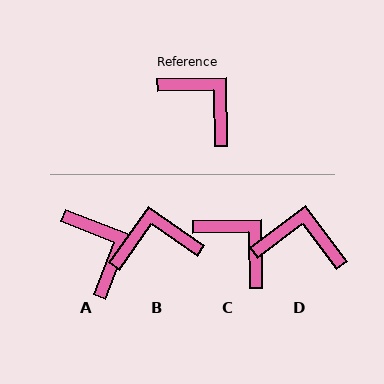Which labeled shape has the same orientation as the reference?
C.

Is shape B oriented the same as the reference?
No, it is off by about 54 degrees.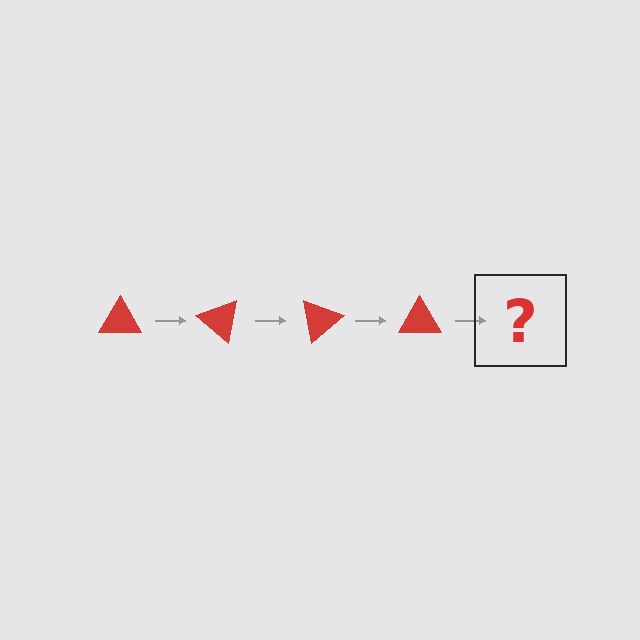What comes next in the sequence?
The next element should be a red triangle rotated 160 degrees.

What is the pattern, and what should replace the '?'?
The pattern is that the triangle rotates 40 degrees each step. The '?' should be a red triangle rotated 160 degrees.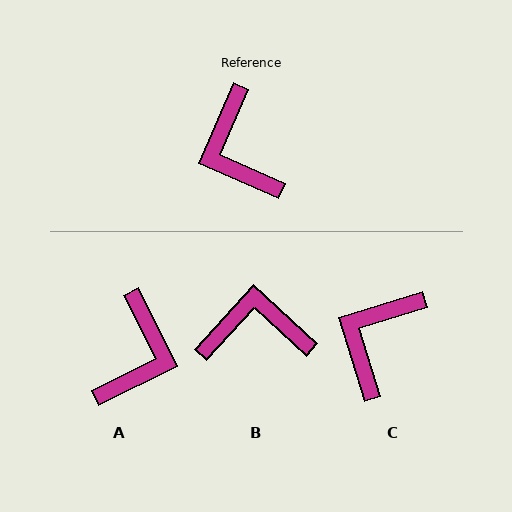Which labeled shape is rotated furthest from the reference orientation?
A, about 140 degrees away.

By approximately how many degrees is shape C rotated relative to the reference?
Approximately 49 degrees clockwise.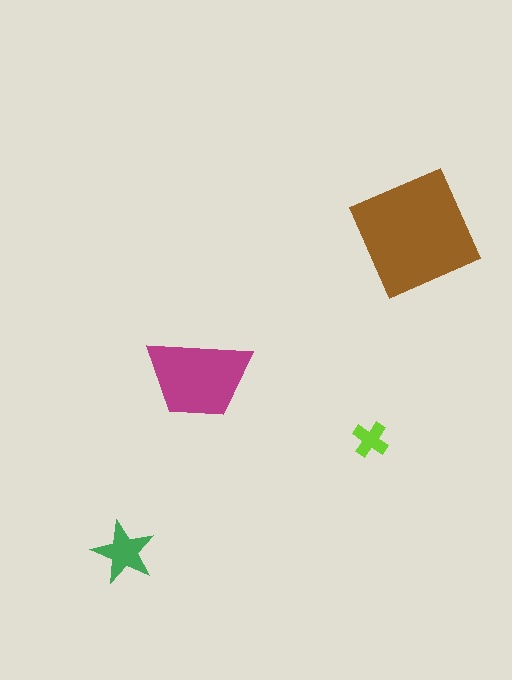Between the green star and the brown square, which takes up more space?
The brown square.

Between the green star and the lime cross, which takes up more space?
The green star.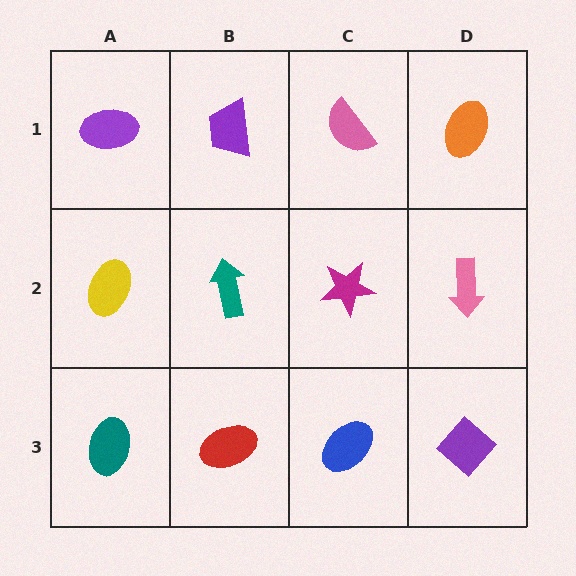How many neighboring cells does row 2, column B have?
4.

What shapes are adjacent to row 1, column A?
A yellow ellipse (row 2, column A), a purple trapezoid (row 1, column B).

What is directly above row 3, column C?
A magenta star.